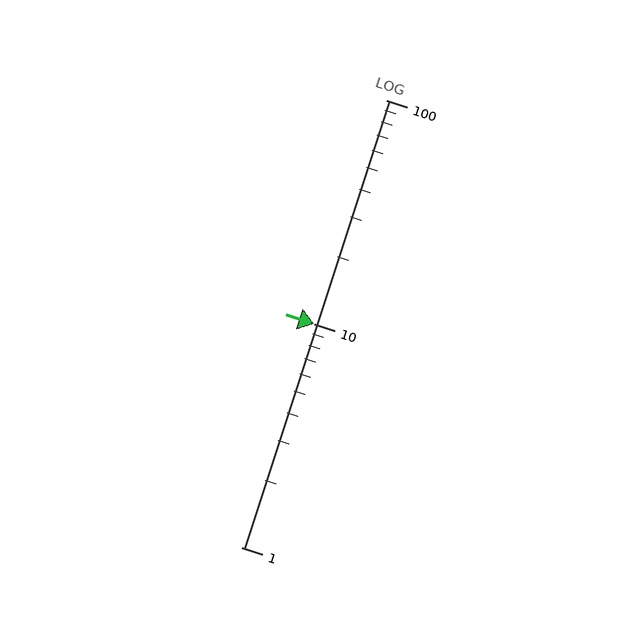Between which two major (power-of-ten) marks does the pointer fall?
The pointer is between 10 and 100.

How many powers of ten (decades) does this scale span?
The scale spans 2 decades, from 1 to 100.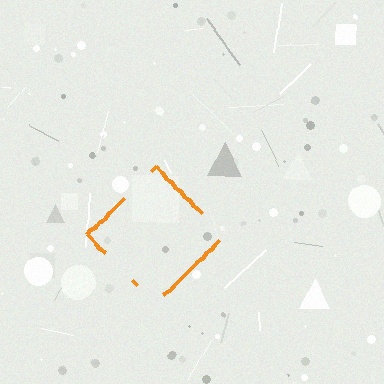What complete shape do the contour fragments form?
The contour fragments form a diamond.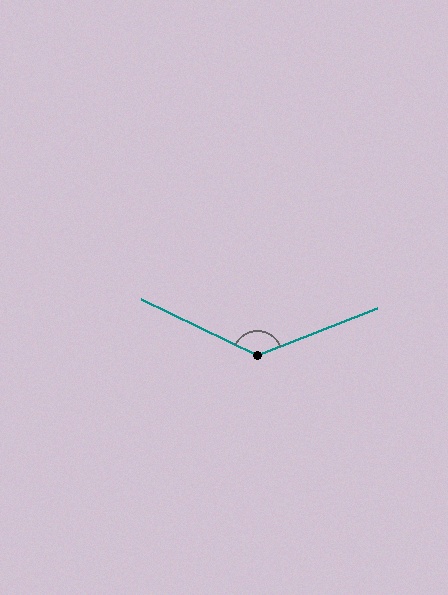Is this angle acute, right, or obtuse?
It is obtuse.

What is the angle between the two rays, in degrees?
Approximately 132 degrees.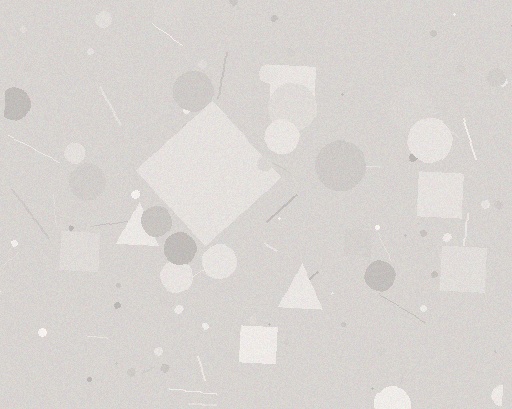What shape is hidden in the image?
A diamond is hidden in the image.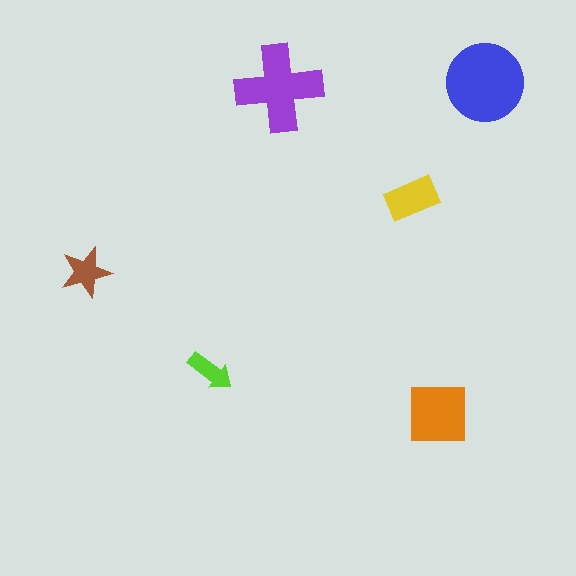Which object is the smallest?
The lime arrow.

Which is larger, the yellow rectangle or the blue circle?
The blue circle.